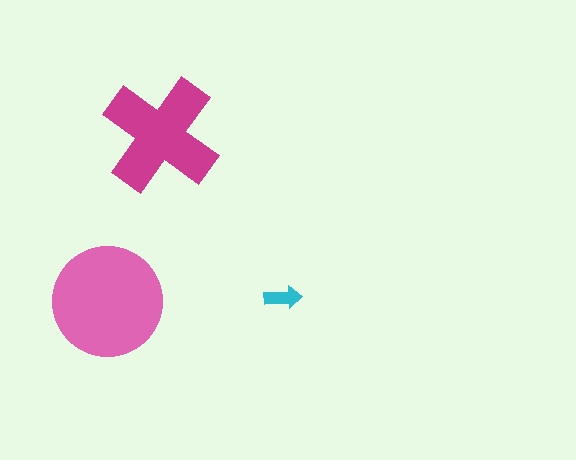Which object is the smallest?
The cyan arrow.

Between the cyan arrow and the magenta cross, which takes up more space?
The magenta cross.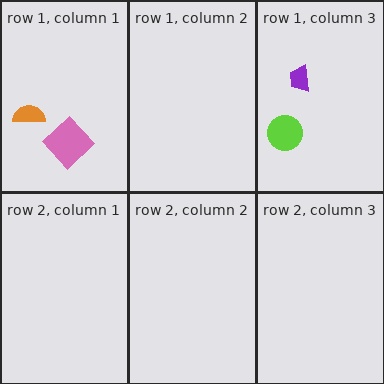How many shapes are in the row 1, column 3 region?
2.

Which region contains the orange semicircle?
The row 1, column 1 region.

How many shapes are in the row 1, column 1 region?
2.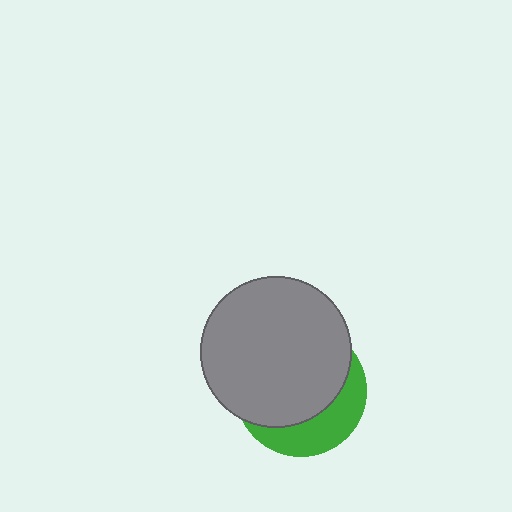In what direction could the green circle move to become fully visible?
The green circle could move toward the lower-right. That would shift it out from behind the gray circle entirely.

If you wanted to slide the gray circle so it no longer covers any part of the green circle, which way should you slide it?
Slide it toward the upper-left — that is the most direct way to separate the two shapes.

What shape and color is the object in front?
The object in front is a gray circle.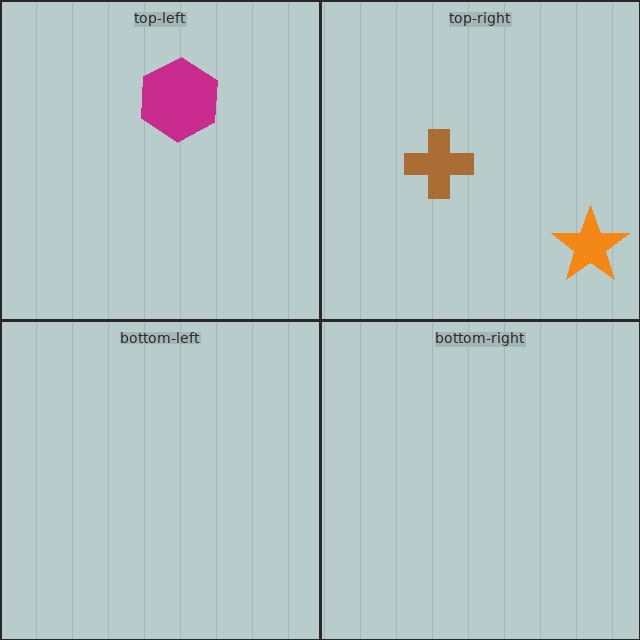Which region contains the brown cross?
The top-right region.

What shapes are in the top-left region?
The magenta hexagon.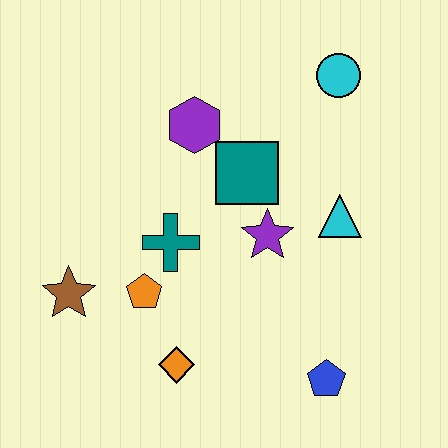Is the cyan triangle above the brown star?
Yes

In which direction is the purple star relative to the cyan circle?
The purple star is below the cyan circle.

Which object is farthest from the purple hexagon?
The blue pentagon is farthest from the purple hexagon.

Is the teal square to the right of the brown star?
Yes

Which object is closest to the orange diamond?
The orange pentagon is closest to the orange diamond.